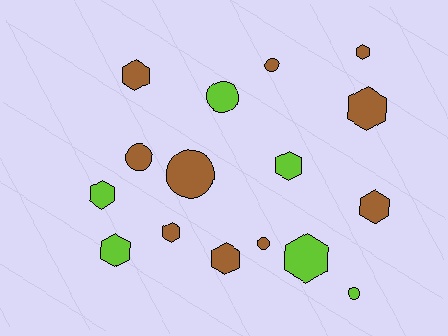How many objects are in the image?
There are 16 objects.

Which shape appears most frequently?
Hexagon, with 10 objects.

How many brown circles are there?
There are 4 brown circles.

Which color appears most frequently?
Brown, with 10 objects.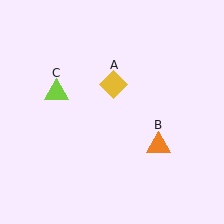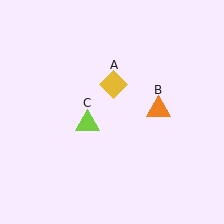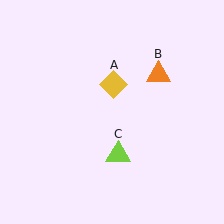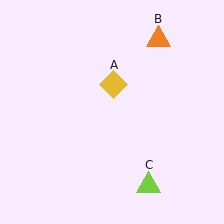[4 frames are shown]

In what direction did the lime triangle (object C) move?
The lime triangle (object C) moved down and to the right.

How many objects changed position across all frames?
2 objects changed position: orange triangle (object B), lime triangle (object C).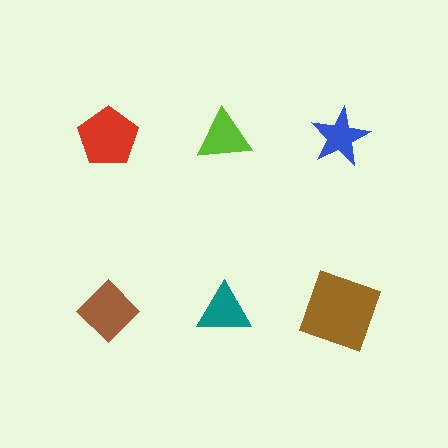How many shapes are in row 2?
3 shapes.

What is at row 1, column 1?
A red pentagon.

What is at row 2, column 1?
A brown diamond.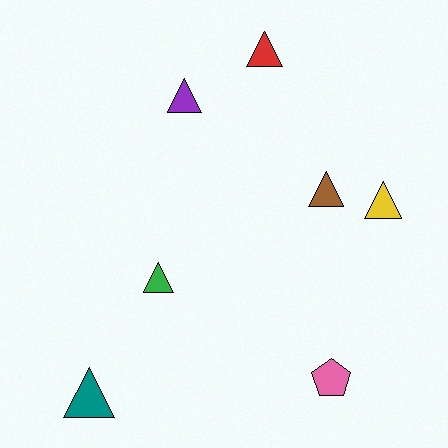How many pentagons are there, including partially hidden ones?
There is 1 pentagon.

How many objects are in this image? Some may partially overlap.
There are 7 objects.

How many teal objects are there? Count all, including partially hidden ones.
There is 1 teal object.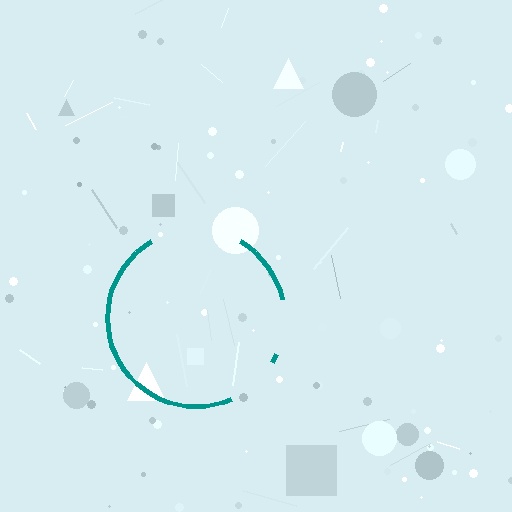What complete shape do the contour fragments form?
The contour fragments form a circle.